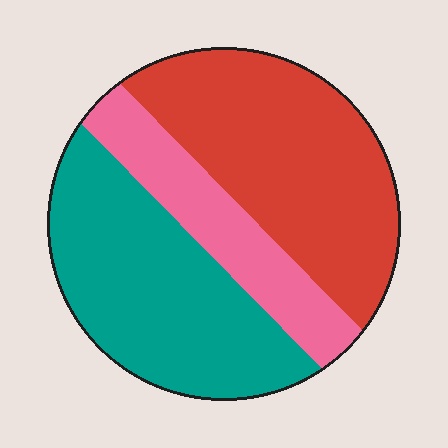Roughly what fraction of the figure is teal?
Teal takes up about two fifths (2/5) of the figure.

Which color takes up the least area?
Pink, at roughly 20%.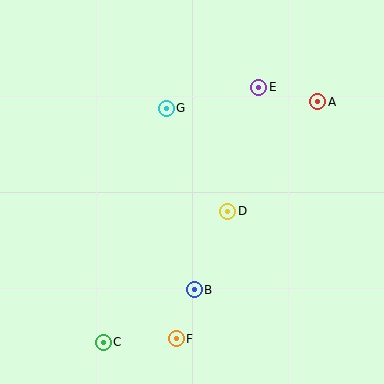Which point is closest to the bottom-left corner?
Point C is closest to the bottom-left corner.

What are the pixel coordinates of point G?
Point G is at (166, 108).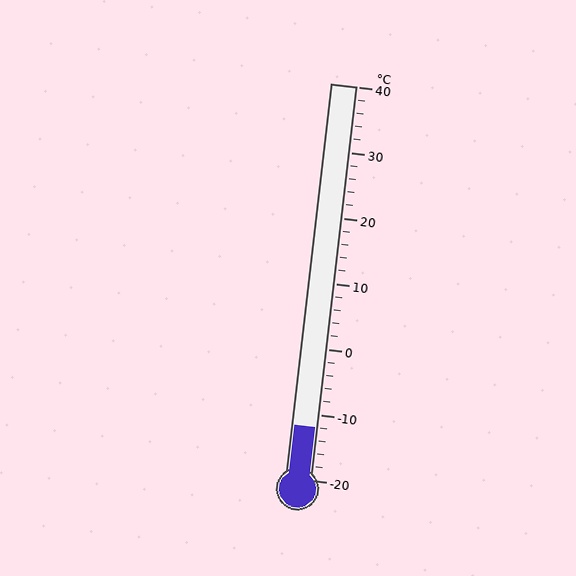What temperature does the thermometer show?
The thermometer shows approximately -12°C.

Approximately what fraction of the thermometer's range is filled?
The thermometer is filled to approximately 15% of its range.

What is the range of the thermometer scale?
The thermometer scale ranges from -20°C to 40°C.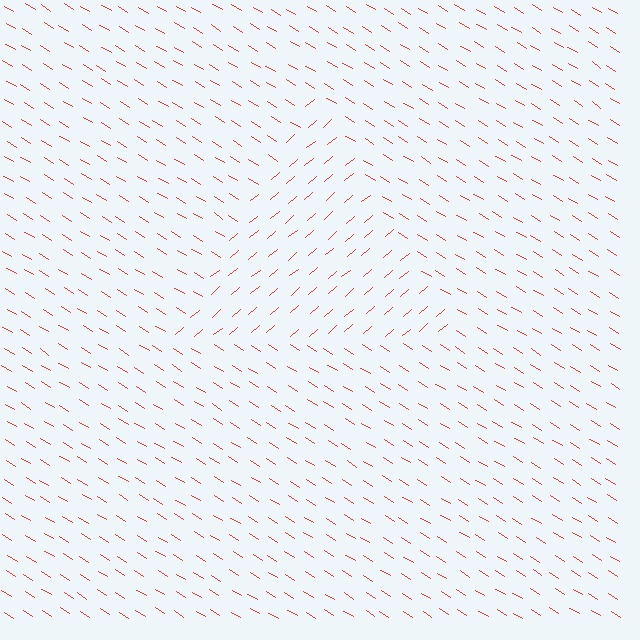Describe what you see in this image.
The image is filled with small red line segments. A triangle region in the image has lines oriented differently from the surrounding lines, creating a visible texture boundary.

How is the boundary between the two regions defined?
The boundary is defined purely by a change in line orientation (approximately 73 degrees difference). All lines are the same color and thickness.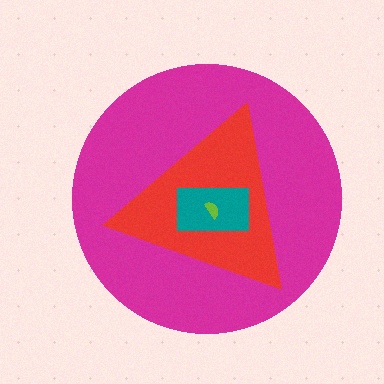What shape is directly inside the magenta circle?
The red triangle.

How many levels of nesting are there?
4.